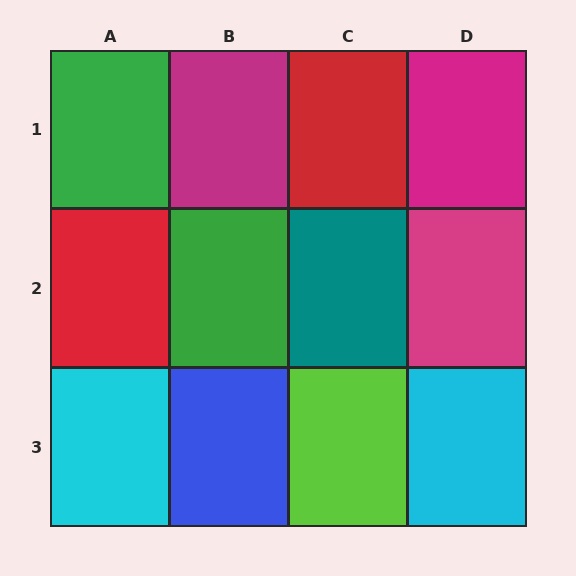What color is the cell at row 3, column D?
Cyan.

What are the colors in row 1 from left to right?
Green, magenta, red, magenta.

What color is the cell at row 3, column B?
Blue.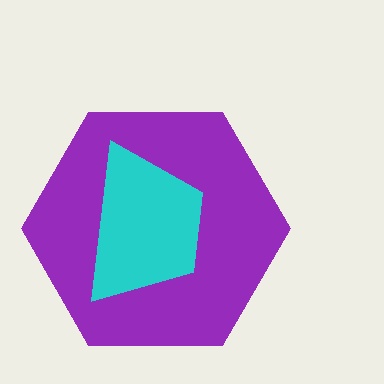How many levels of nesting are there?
2.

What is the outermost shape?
The purple hexagon.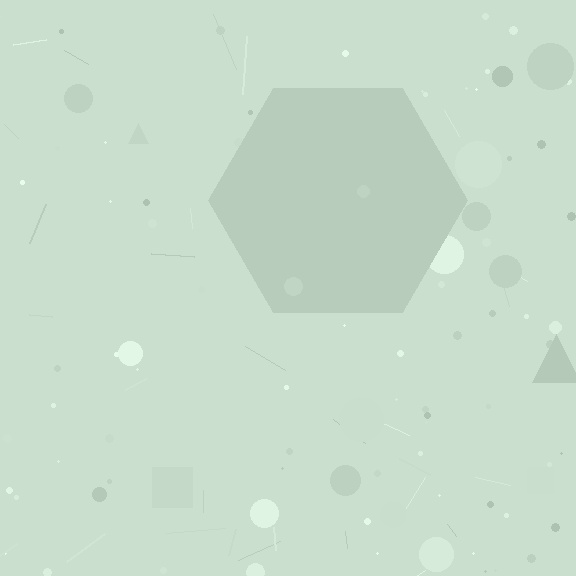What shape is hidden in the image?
A hexagon is hidden in the image.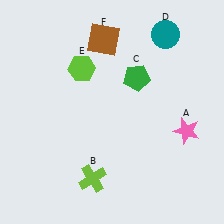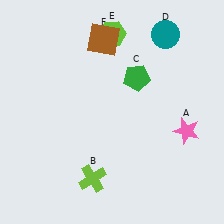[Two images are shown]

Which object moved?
The lime hexagon (E) moved up.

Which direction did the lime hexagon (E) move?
The lime hexagon (E) moved up.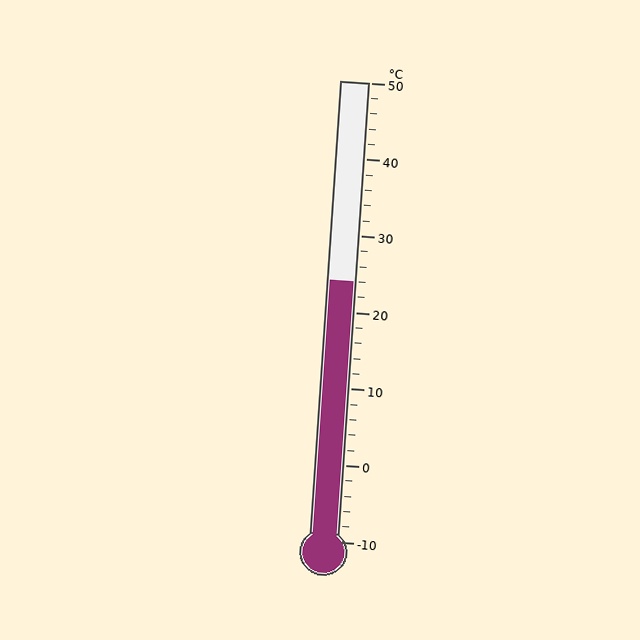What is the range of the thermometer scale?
The thermometer scale ranges from -10°C to 50°C.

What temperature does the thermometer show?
The thermometer shows approximately 24°C.